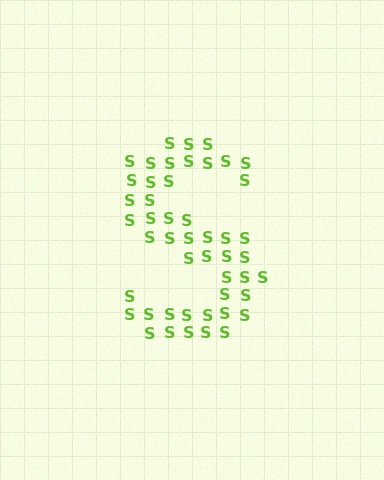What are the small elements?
The small elements are letter S's.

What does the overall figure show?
The overall figure shows the letter S.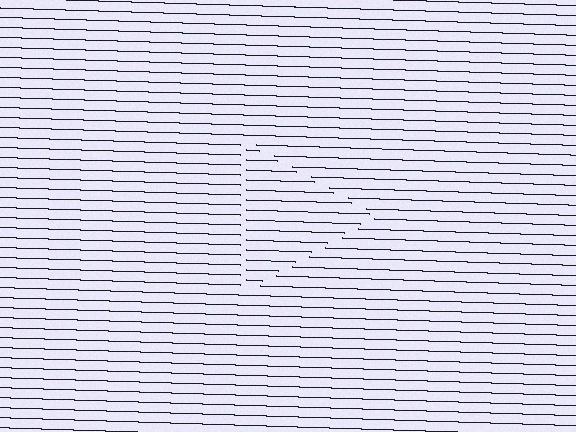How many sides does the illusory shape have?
3 sides — the line-ends trace a triangle.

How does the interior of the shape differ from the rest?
The interior of the shape contains the same grating, shifted by half a period — the contour is defined by the phase discontinuity where line-ends from the inner and outer gratings abut.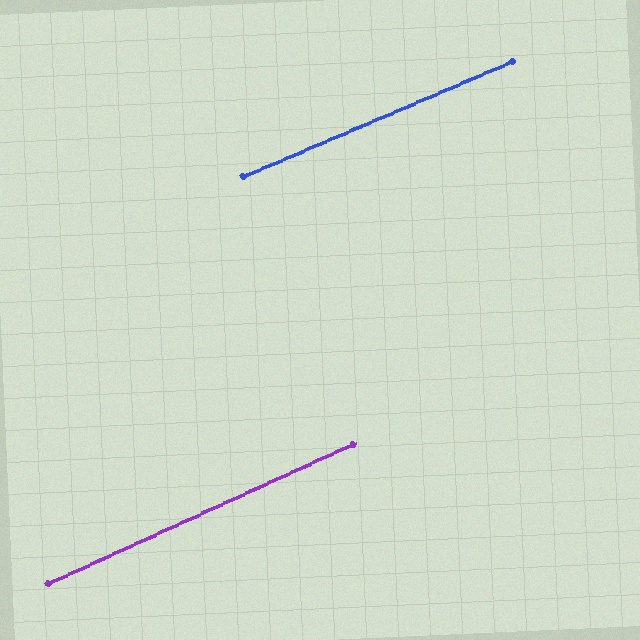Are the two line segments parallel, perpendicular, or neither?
Parallel — their directions differ by only 1.4°.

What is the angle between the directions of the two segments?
Approximately 1 degree.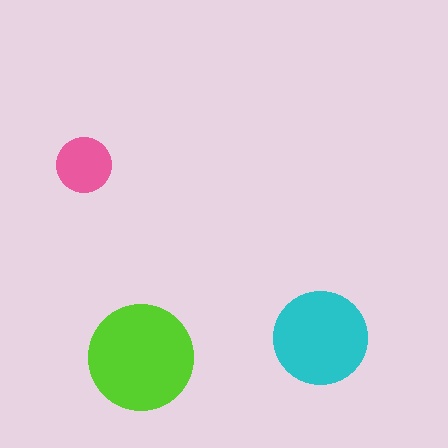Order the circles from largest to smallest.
the lime one, the cyan one, the pink one.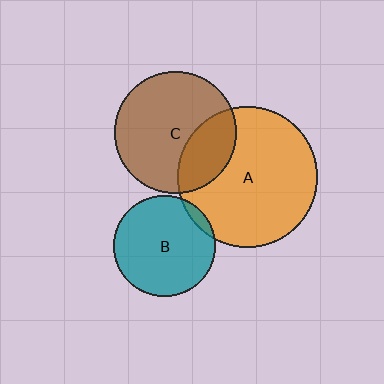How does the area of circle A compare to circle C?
Approximately 1.3 times.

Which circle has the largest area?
Circle A (orange).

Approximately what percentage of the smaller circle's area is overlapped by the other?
Approximately 30%.